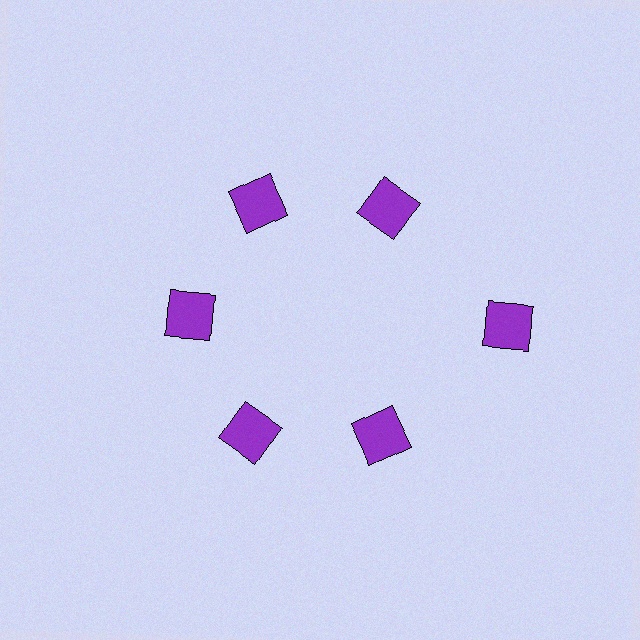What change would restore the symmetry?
The symmetry would be restored by moving it inward, back onto the ring so that all 6 squares sit at equal angles and equal distance from the center.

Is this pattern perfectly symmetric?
No. The 6 purple squares are arranged in a ring, but one element near the 3 o'clock position is pushed outward from the center, breaking the 6-fold rotational symmetry.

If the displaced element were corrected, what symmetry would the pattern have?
It would have 6-fold rotational symmetry — the pattern would map onto itself every 60 degrees.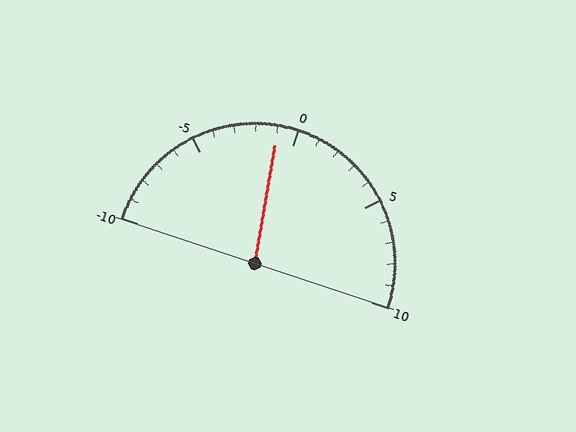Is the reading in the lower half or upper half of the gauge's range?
The reading is in the lower half of the range (-10 to 10).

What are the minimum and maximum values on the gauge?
The gauge ranges from -10 to 10.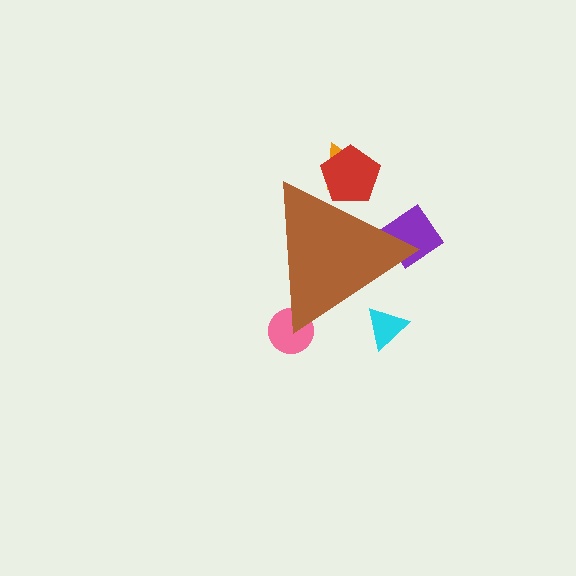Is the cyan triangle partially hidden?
Yes, the cyan triangle is partially hidden behind the brown triangle.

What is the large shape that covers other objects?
A brown triangle.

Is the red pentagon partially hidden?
Yes, the red pentagon is partially hidden behind the brown triangle.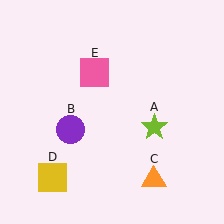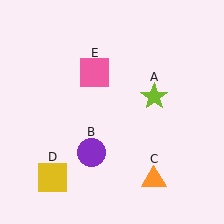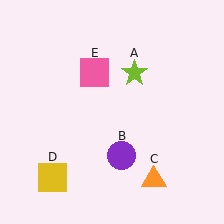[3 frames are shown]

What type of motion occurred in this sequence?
The lime star (object A), purple circle (object B) rotated counterclockwise around the center of the scene.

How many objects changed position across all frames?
2 objects changed position: lime star (object A), purple circle (object B).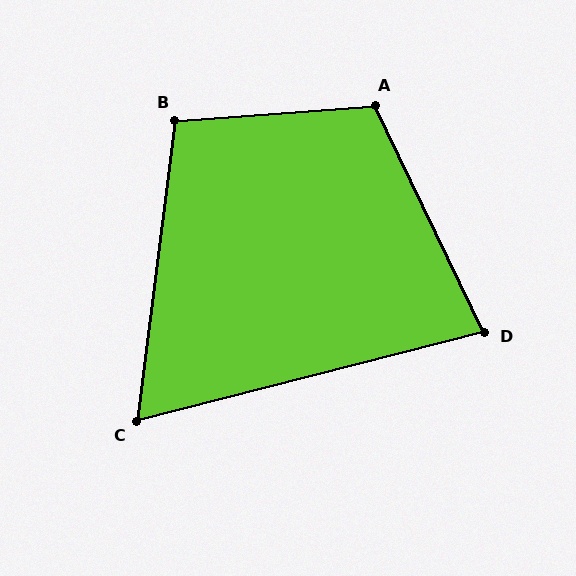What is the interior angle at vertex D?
Approximately 79 degrees (acute).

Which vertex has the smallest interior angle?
C, at approximately 68 degrees.